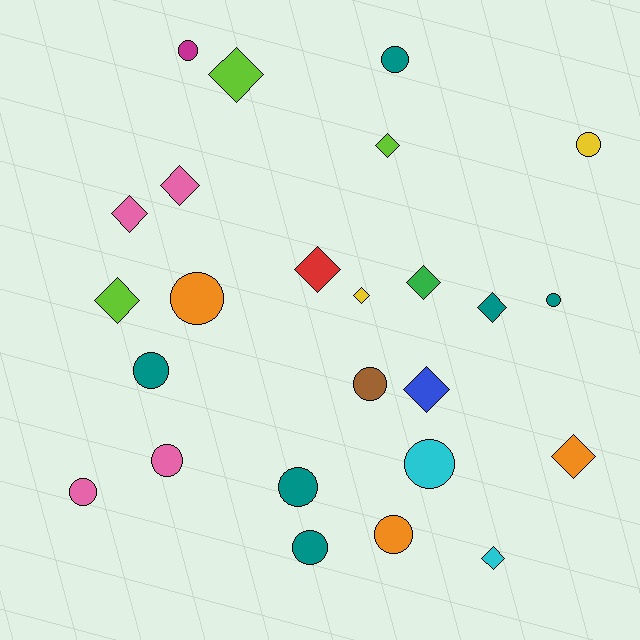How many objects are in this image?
There are 25 objects.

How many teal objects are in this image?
There are 6 teal objects.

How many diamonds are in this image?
There are 12 diamonds.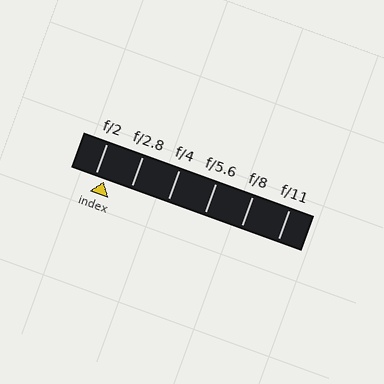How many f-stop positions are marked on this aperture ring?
There are 6 f-stop positions marked.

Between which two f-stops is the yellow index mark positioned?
The index mark is between f/2 and f/2.8.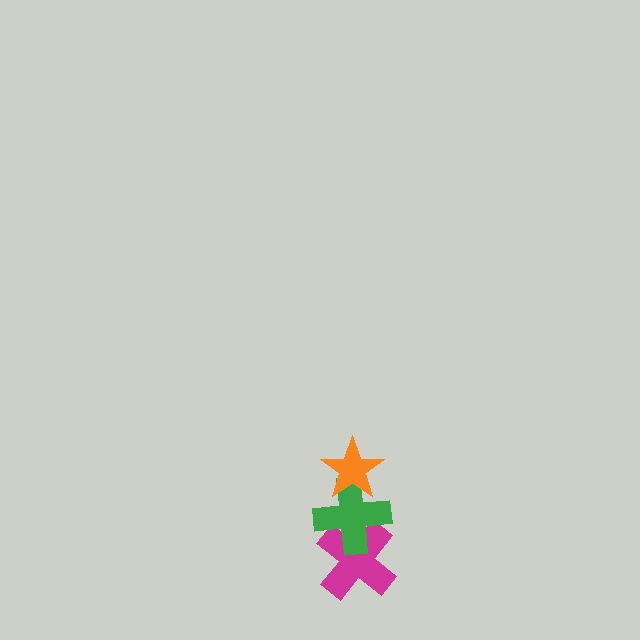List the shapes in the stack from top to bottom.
From top to bottom: the orange star, the green cross, the magenta cross.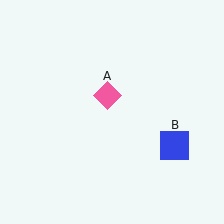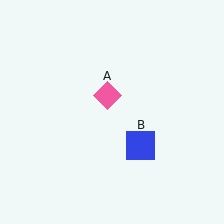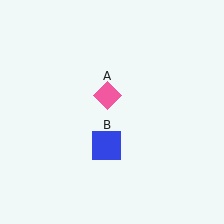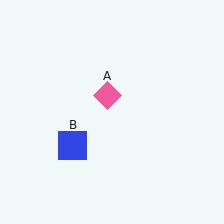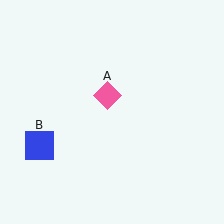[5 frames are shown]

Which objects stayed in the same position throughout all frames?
Pink diamond (object A) remained stationary.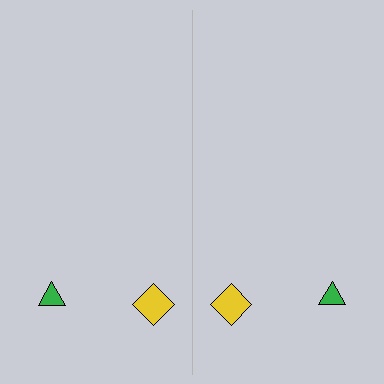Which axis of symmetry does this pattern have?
The pattern has a vertical axis of symmetry running through the center of the image.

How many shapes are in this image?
There are 4 shapes in this image.